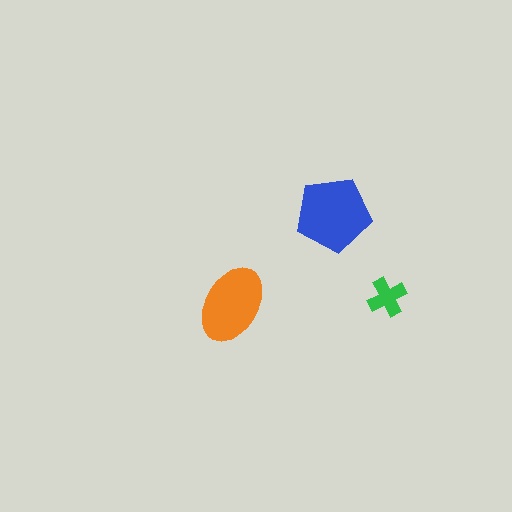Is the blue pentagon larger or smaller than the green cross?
Larger.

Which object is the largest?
The blue pentagon.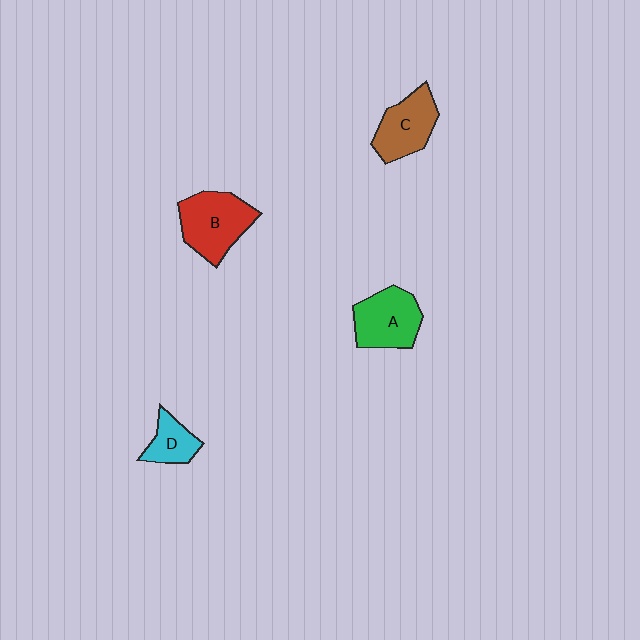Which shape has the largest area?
Shape B (red).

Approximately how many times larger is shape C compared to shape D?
Approximately 1.6 times.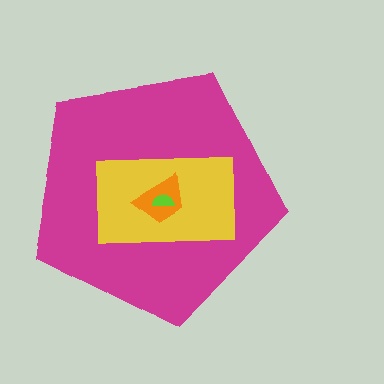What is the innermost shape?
The lime semicircle.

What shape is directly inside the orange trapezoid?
The lime semicircle.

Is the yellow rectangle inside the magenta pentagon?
Yes.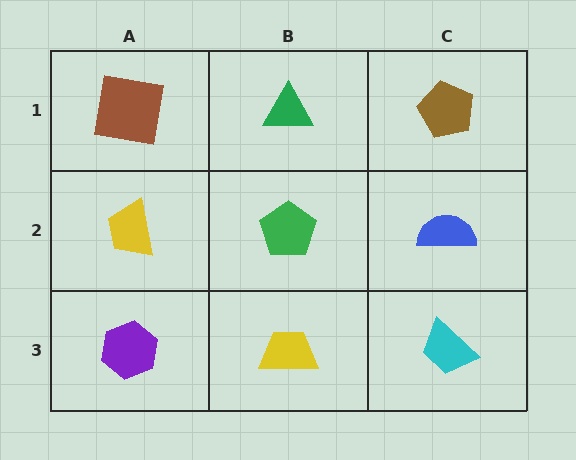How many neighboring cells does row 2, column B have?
4.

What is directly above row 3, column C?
A blue semicircle.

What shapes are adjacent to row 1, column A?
A yellow trapezoid (row 2, column A), a green triangle (row 1, column B).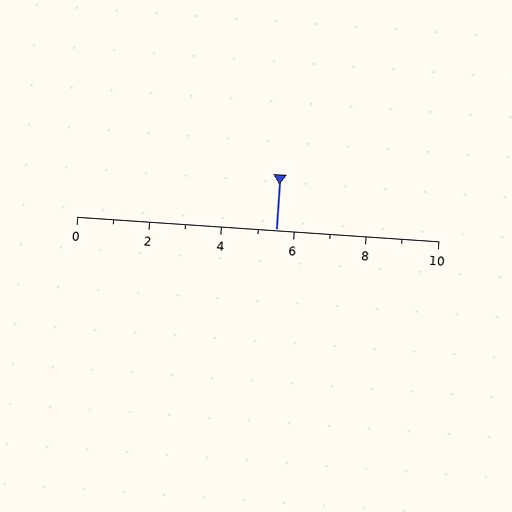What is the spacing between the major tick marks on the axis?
The major ticks are spaced 2 apart.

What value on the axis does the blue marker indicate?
The marker indicates approximately 5.5.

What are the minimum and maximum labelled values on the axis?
The axis runs from 0 to 10.